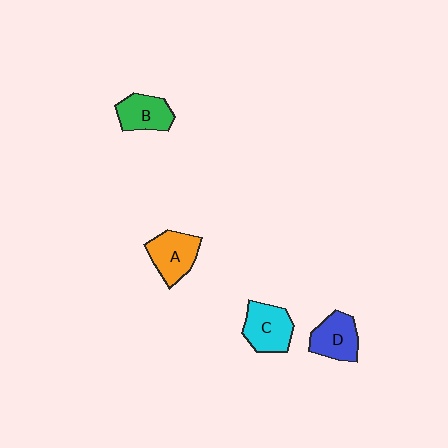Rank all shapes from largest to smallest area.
From largest to smallest: C (cyan), A (orange), D (blue), B (green).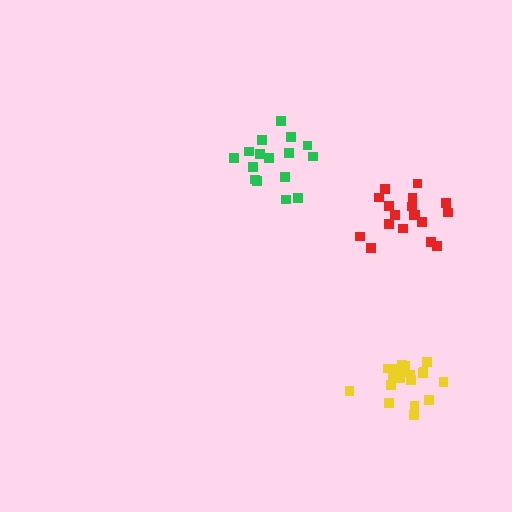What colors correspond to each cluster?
The clusters are colored: green, red, yellow.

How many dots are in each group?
Group 1: 16 dots, Group 2: 18 dots, Group 3: 19 dots (53 total).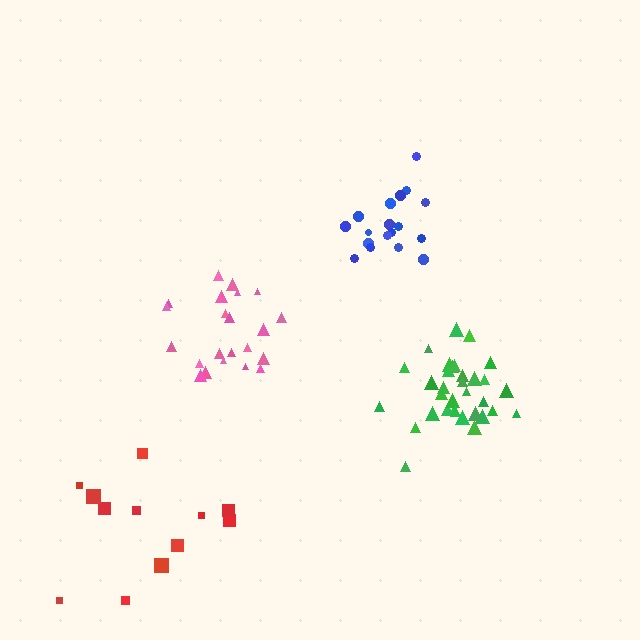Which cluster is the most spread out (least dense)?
Red.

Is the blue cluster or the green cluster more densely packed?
Green.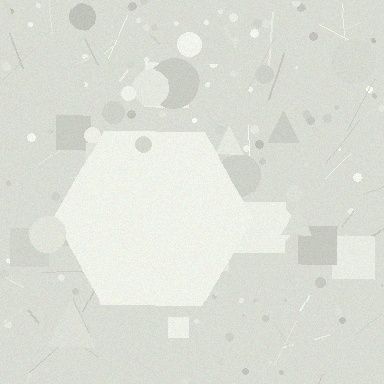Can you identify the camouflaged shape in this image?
The camouflaged shape is a hexagon.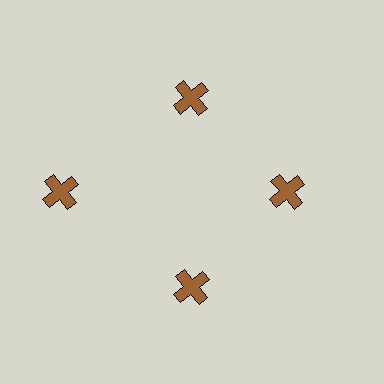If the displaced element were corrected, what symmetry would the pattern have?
It would have 4-fold rotational symmetry — the pattern would map onto itself every 90 degrees.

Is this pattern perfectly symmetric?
No. The 4 brown crosses are arranged in a ring, but one element near the 9 o'clock position is pushed outward from the center, breaking the 4-fold rotational symmetry.